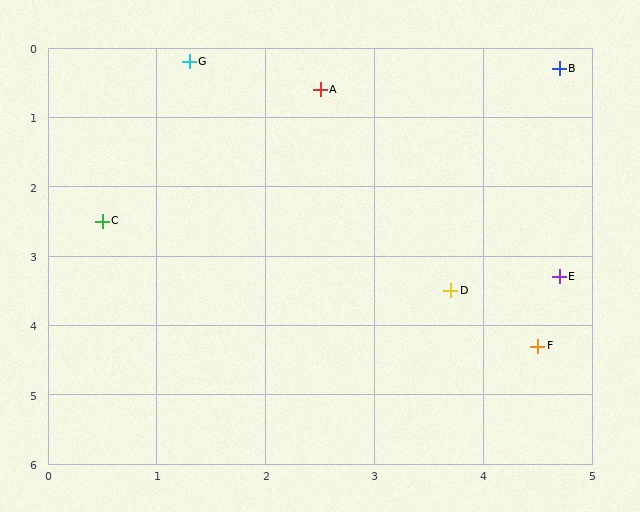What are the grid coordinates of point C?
Point C is at approximately (0.5, 2.5).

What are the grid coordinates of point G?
Point G is at approximately (1.3, 0.2).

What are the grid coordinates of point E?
Point E is at approximately (4.7, 3.3).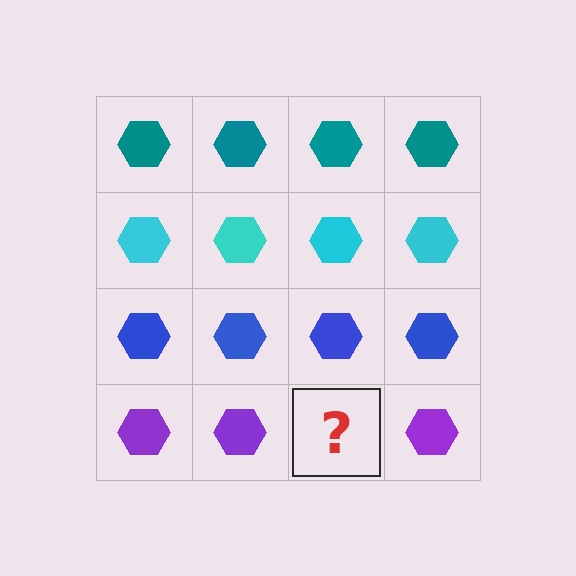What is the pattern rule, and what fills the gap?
The rule is that each row has a consistent color. The gap should be filled with a purple hexagon.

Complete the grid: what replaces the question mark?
The question mark should be replaced with a purple hexagon.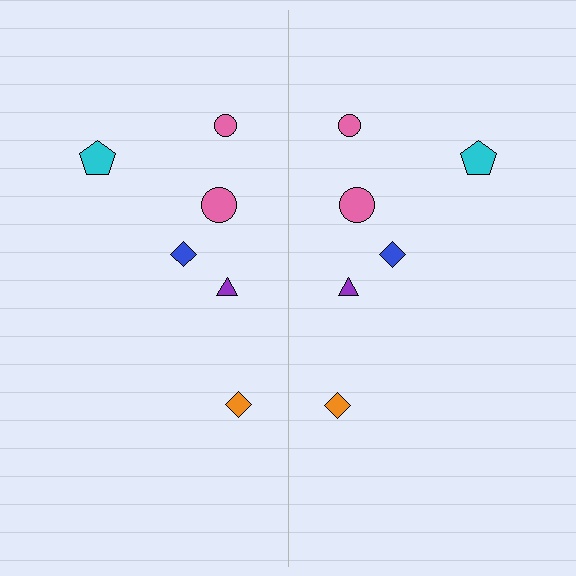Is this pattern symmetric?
Yes, this pattern has bilateral (reflection) symmetry.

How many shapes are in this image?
There are 12 shapes in this image.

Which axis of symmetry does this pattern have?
The pattern has a vertical axis of symmetry running through the center of the image.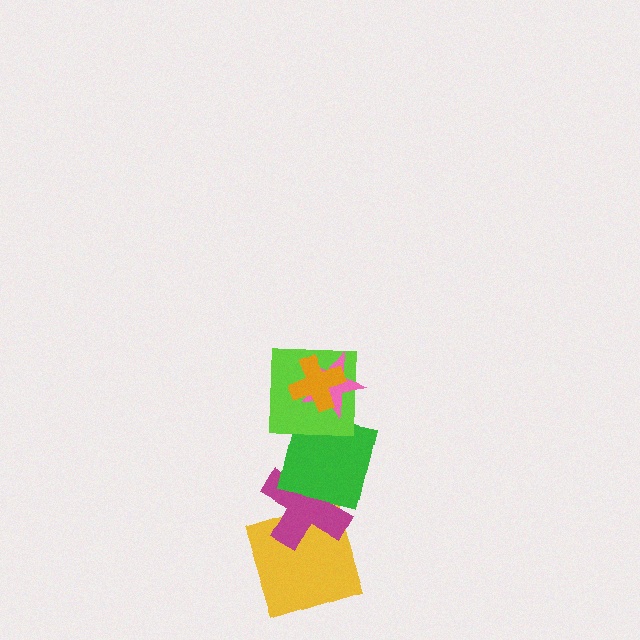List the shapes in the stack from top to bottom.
From top to bottom: the orange cross, the pink star, the lime square, the green square, the magenta cross, the yellow square.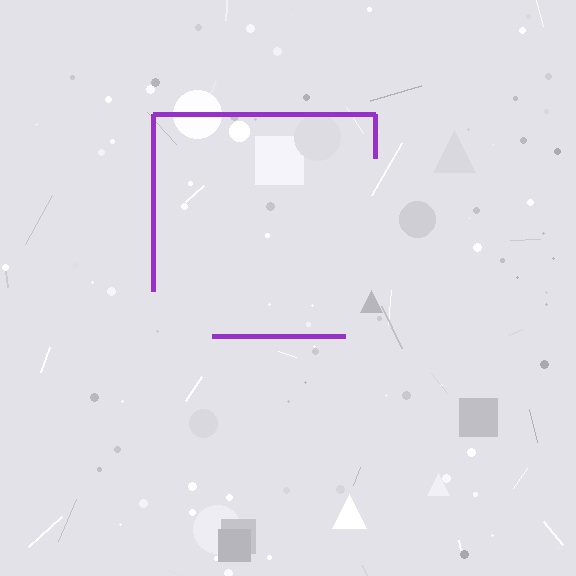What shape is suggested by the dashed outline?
The dashed outline suggests a square.